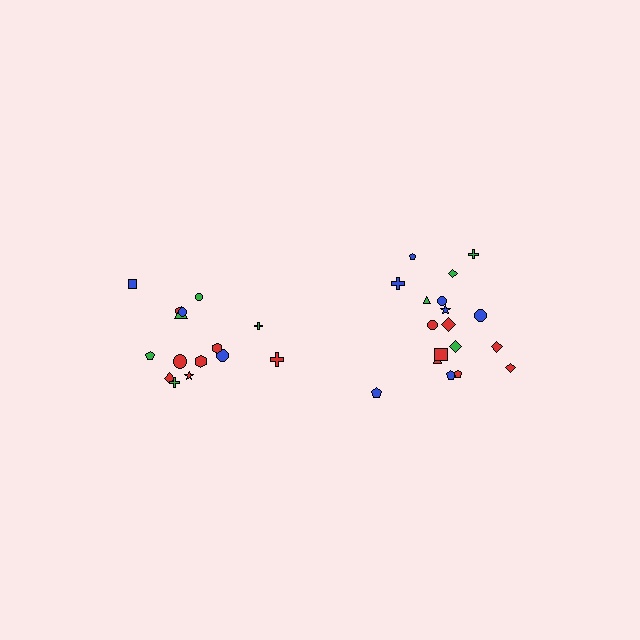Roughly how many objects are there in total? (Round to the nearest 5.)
Roughly 35 objects in total.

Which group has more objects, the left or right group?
The right group.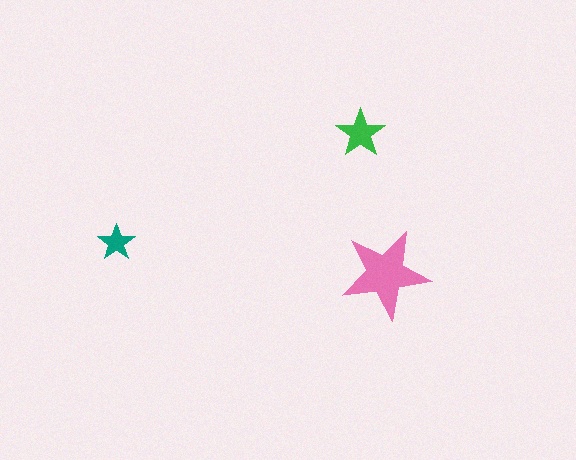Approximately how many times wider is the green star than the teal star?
About 1.5 times wider.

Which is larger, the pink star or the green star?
The pink one.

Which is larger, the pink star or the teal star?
The pink one.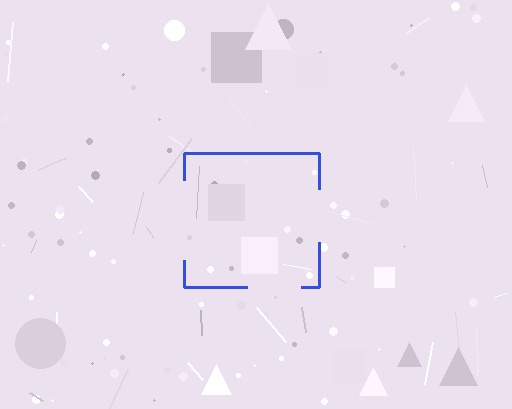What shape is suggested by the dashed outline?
The dashed outline suggests a square.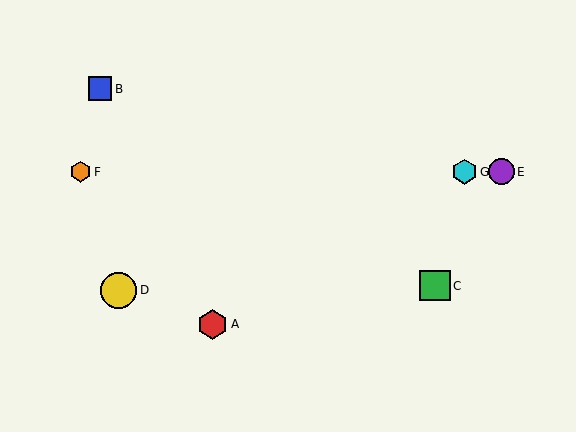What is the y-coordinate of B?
Object B is at y≈89.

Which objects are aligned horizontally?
Objects E, F, G are aligned horizontally.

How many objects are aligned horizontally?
3 objects (E, F, G) are aligned horizontally.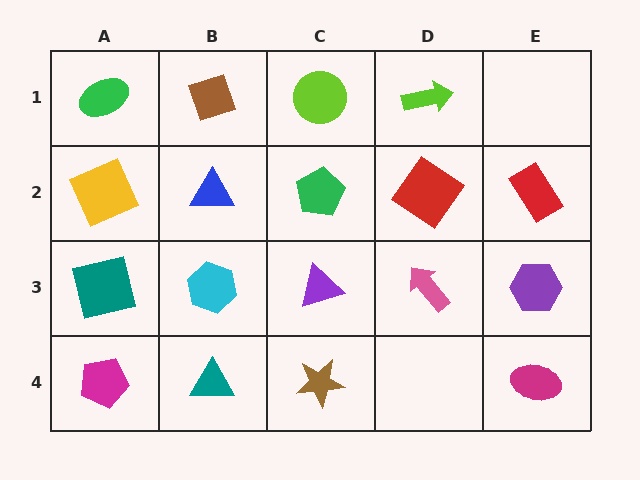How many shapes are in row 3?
5 shapes.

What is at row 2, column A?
A yellow square.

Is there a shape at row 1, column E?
No, that cell is empty.